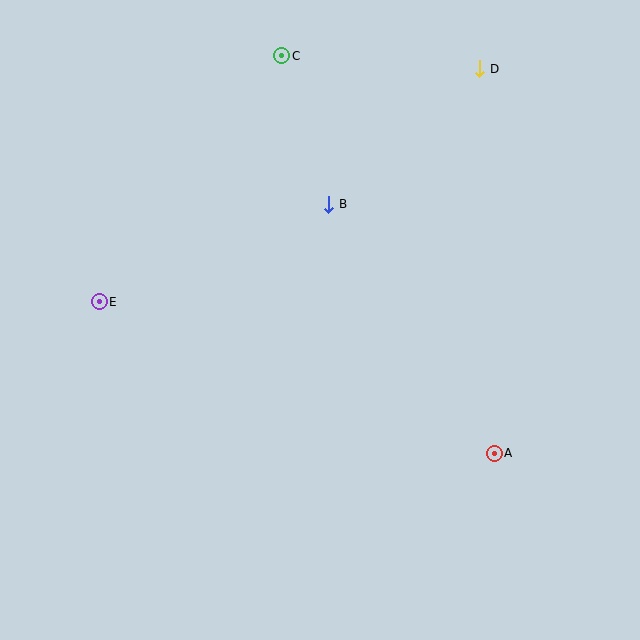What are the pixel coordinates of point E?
Point E is at (99, 302).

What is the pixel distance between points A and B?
The distance between A and B is 299 pixels.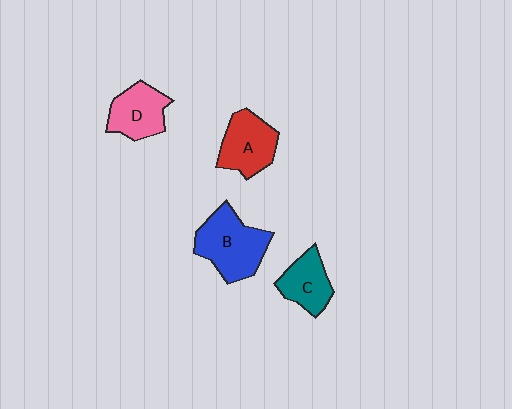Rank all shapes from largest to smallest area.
From largest to smallest: B (blue), A (red), D (pink), C (teal).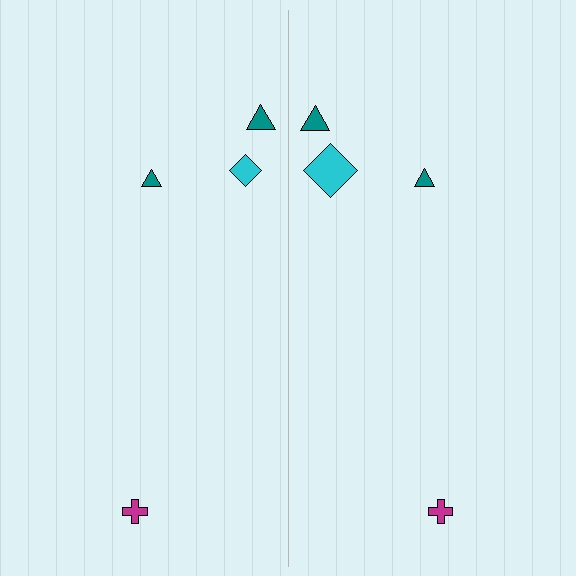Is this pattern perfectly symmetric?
No, the pattern is not perfectly symmetric. The cyan diamond on the right side has a different size than its mirror counterpart.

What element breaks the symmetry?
The cyan diamond on the right side has a different size than its mirror counterpart.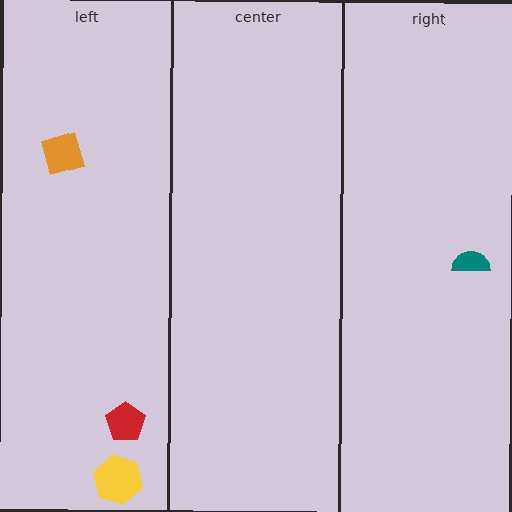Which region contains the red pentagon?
The left region.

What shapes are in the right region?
The teal semicircle.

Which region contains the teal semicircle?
The right region.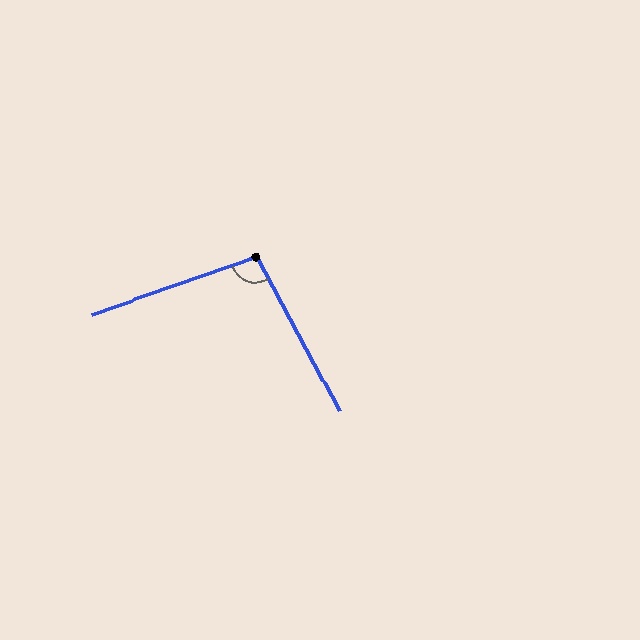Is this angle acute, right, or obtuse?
It is obtuse.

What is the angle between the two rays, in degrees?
Approximately 99 degrees.